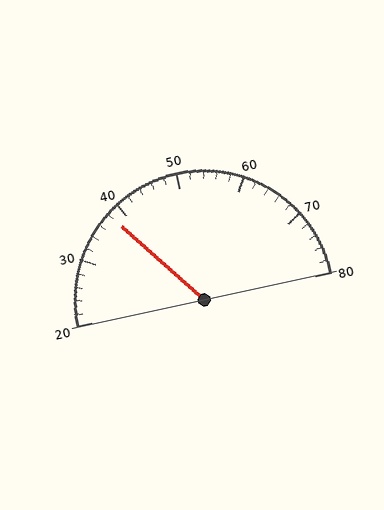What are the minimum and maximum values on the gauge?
The gauge ranges from 20 to 80.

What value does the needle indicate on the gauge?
The needle indicates approximately 38.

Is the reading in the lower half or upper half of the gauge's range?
The reading is in the lower half of the range (20 to 80).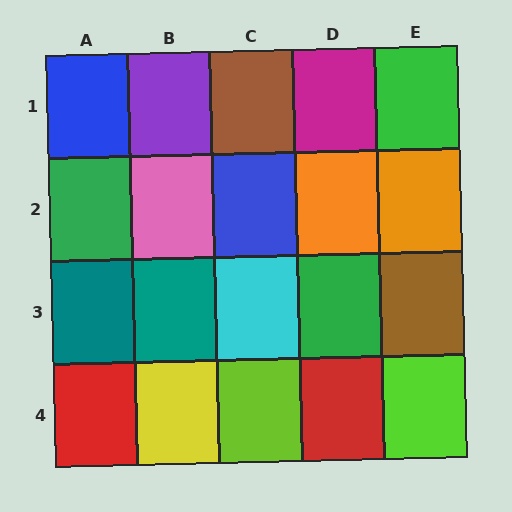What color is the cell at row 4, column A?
Red.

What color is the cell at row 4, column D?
Red.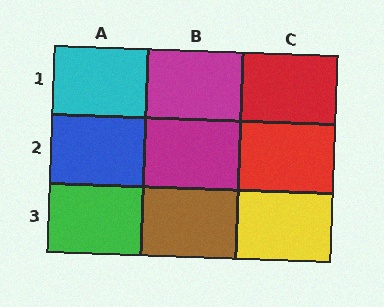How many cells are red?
2 cells are red.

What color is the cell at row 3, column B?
Brown.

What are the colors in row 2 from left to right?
Blue, magenta, red.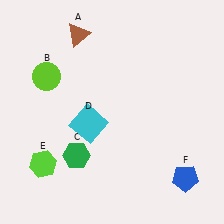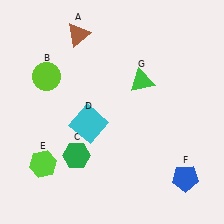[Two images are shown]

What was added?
A green triangle (G) was added in Image 2.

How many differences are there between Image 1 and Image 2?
There is 1 difference between the two images.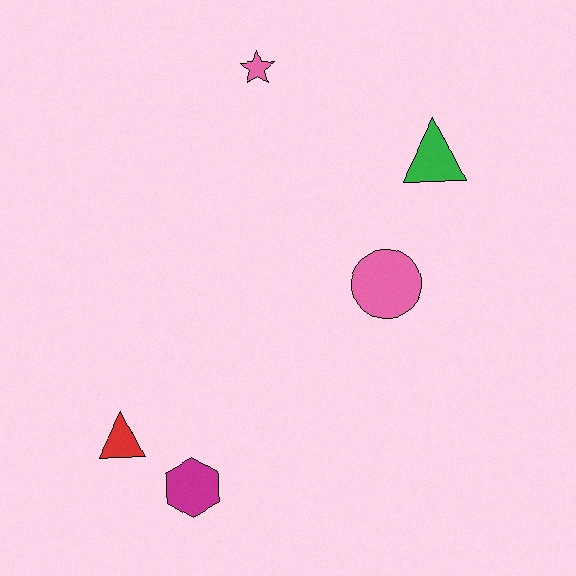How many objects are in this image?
There are 5 objects.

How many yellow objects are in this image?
There are no yellow objects.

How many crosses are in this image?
There are no crosses.